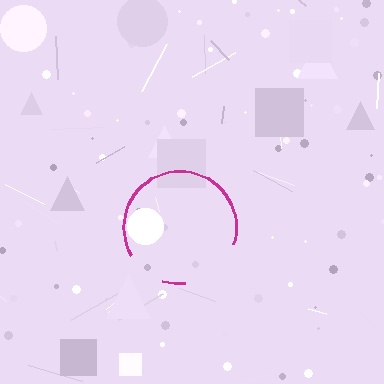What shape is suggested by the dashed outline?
The dashed outline suggests a circle.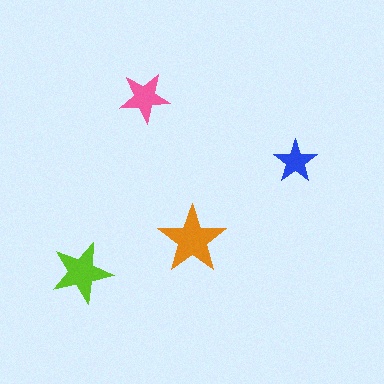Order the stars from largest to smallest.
the orange one, the lime one, the pink one, the blue one.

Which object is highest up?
The pink star is topmost.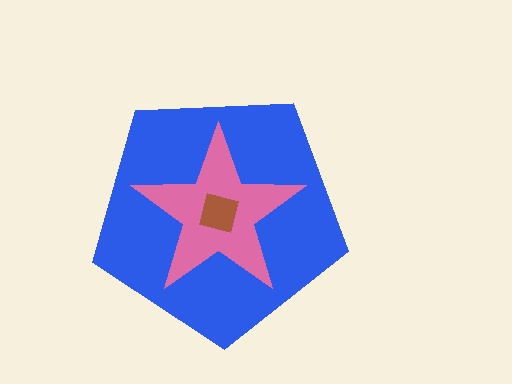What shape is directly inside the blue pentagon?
The pink star.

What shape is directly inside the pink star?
The brown square.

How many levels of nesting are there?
3.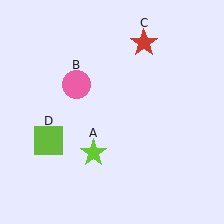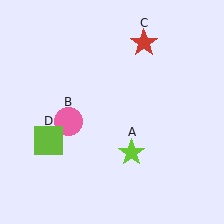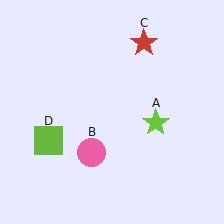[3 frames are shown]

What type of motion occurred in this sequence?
The lime star (object A), pink circle (object B) rotated counterclockwise around the center of the scene.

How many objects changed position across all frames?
2 objects changed position: lime star (object A), pink circle (object B).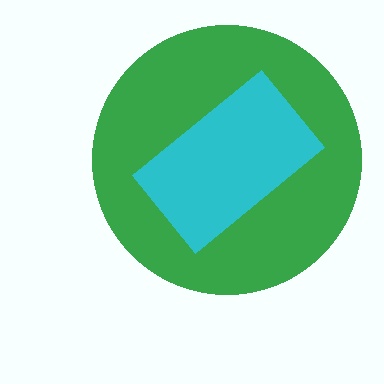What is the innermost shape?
The cyan rectangle.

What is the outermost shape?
The green circle.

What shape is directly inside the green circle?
The cyan rectangle.